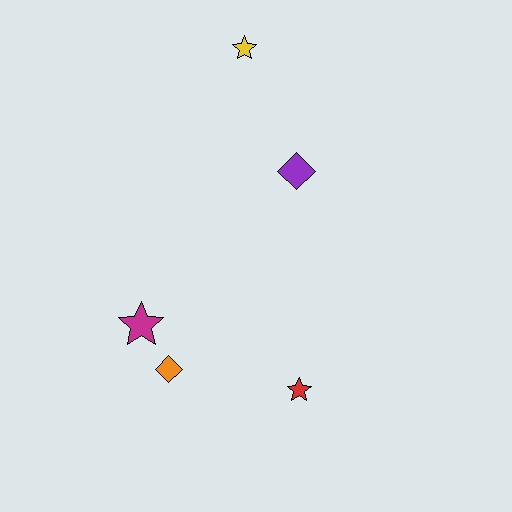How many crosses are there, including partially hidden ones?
There are no crosses.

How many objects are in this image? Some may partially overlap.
There are 5 objects.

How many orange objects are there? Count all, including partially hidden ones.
There is 1 orange object.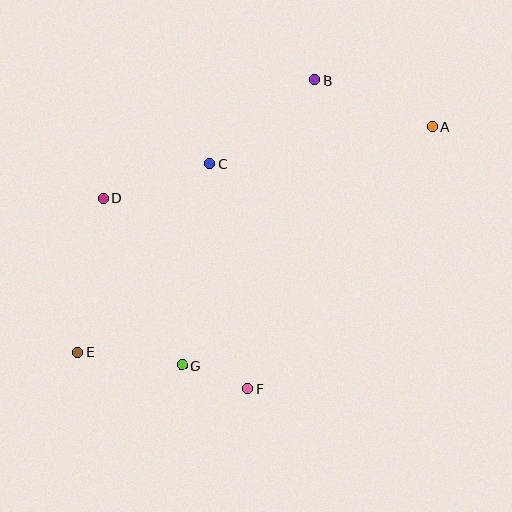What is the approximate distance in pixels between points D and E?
The distance between D and E is approximately 157 pixels.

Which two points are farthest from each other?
Points A and E are farthest from each other.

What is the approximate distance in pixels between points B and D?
The distance between B and D is approximately 242 pixels.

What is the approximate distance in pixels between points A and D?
The distance between A and D is approximately 337 pixels.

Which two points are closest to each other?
Points F and G are closest to each other.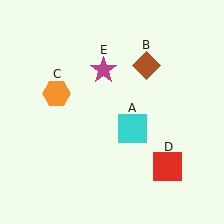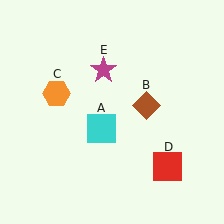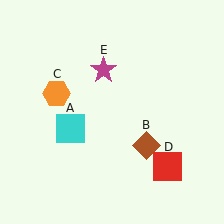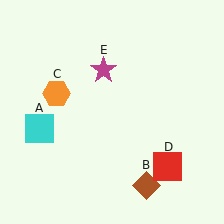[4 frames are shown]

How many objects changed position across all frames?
2 objects changed position: cyan square (object A), brown diamond (object B).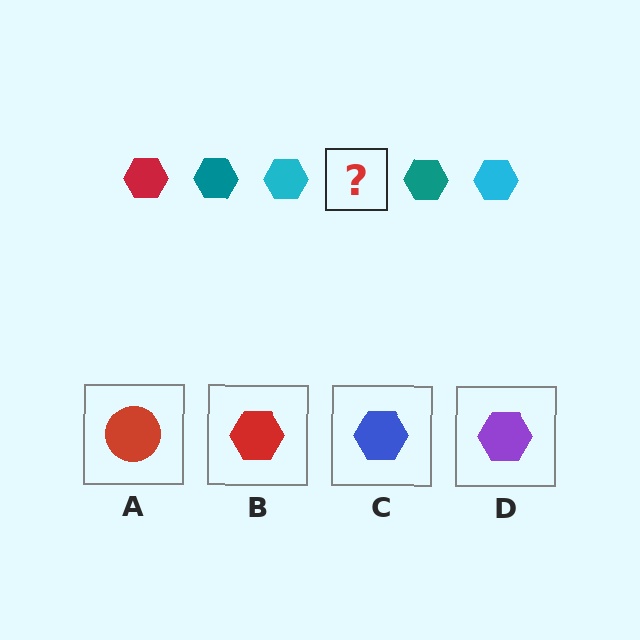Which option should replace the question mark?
Option B.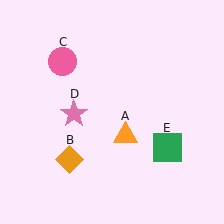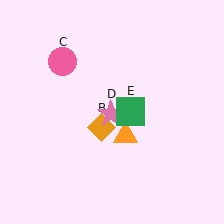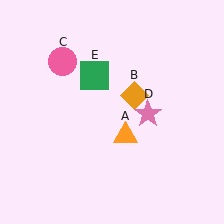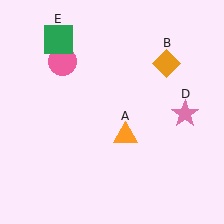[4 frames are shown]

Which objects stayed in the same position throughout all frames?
Orange triangle (object A) and pink circle (object C) remained stationary.